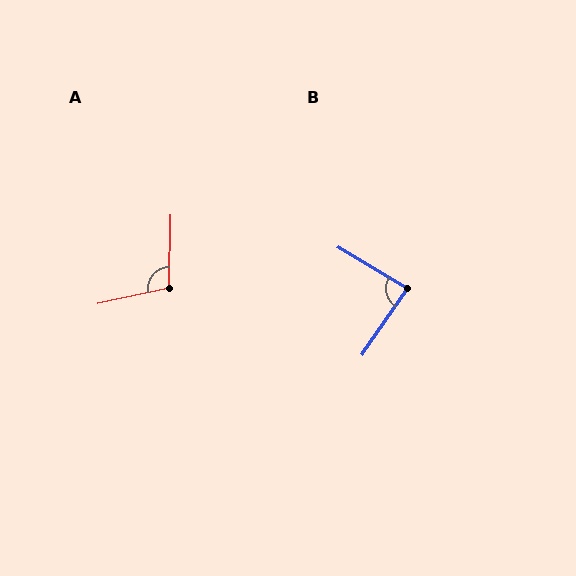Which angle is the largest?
A, at approximately 103 degrees.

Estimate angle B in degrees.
Approximately 87 degrees.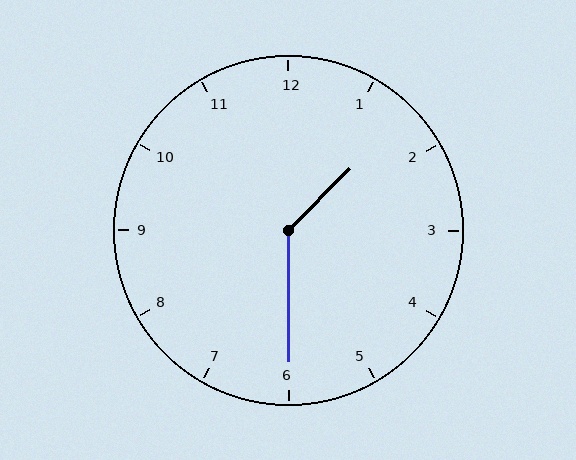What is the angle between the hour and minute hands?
Approximately 135 degrees.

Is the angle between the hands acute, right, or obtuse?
It is obtuse.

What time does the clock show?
1:30.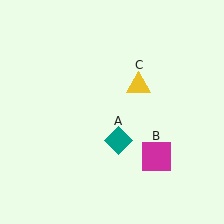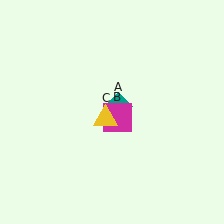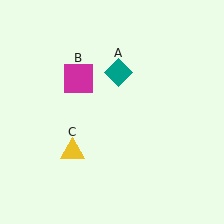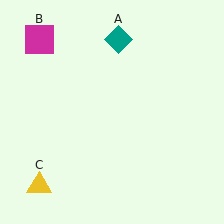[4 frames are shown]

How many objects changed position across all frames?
3 objects changed position: teal diamond (object A), magenta square (object B), yellow triangle (object C).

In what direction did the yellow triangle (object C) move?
The yellow triangle (object C) moved down and to the left.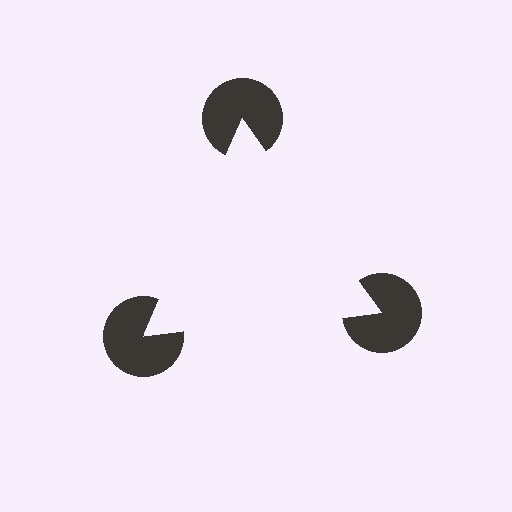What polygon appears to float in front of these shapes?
An illusory triangle — its edges are inferred from the aligned wedge cuts in the pac-man discs, not physically drawn.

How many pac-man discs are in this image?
There are 3 — one at each vertex of the illusory triangle.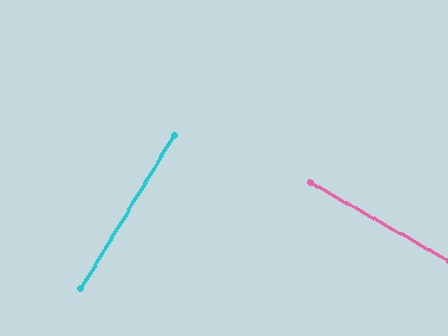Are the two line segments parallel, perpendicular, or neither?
Perpendicular — they meet at approximately 88°.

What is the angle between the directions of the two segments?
Approximately 88 degrees.